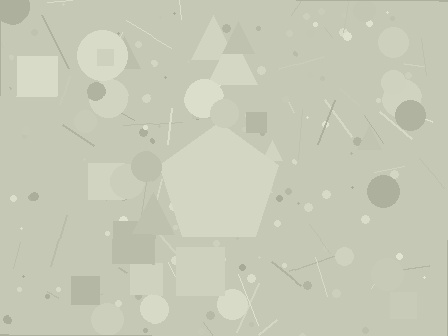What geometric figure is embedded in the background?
A pentagon is embedded in the background.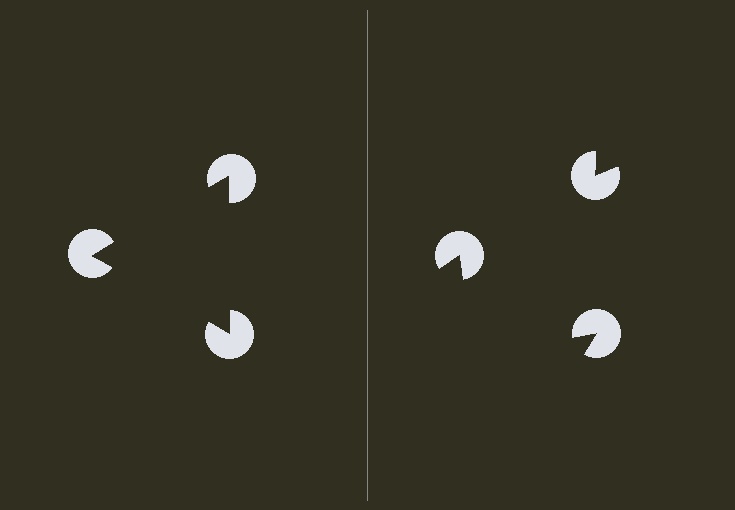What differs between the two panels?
The pac-man discs are positioned identically on both sides; only the wedge orientations differ. On the left they align to a triangle; on the right they are misaligned.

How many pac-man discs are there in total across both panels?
6 — 3 on each side.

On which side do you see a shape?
An illusory triangle appears on the left side. On the right side the wedge cuts are rotated, so no coherent shape forms.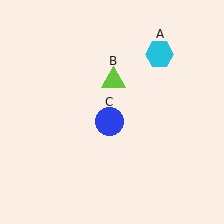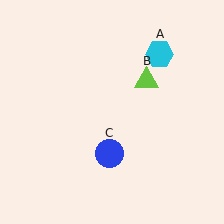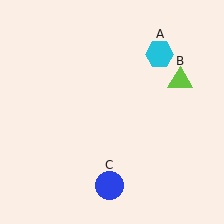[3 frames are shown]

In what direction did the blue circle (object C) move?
The blue circle (object C) moved down.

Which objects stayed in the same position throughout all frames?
Cyan hexagon (object A) remained stationary.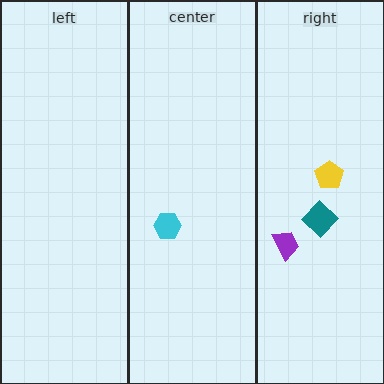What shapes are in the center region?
The cyan hexagon.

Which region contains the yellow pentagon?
The right region.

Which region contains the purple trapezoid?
The right region.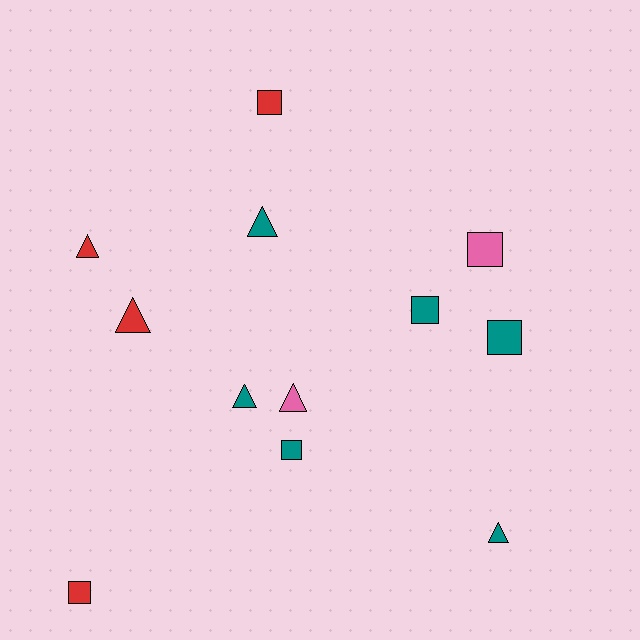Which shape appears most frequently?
Square, with 6 objects.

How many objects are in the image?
There are 12 objects.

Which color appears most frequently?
Teal, with 6 objects.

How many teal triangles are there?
There are 3 teal triangles.